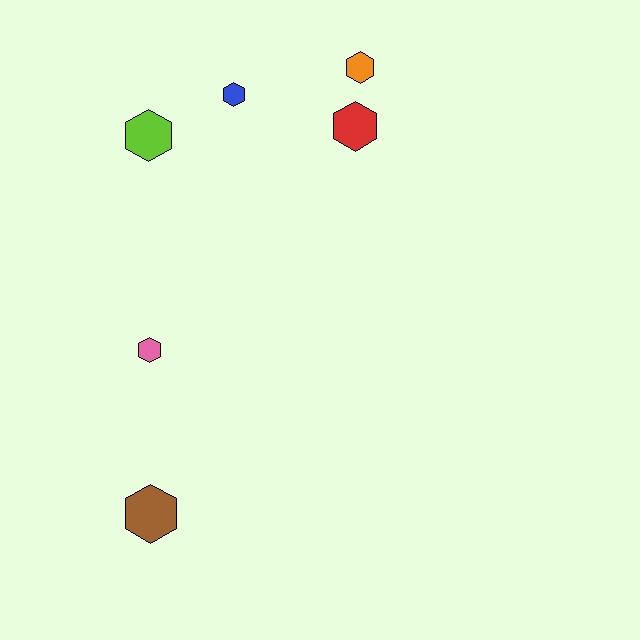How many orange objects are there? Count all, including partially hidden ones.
There is 1 orange object.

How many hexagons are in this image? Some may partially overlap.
There are 6 hexagons.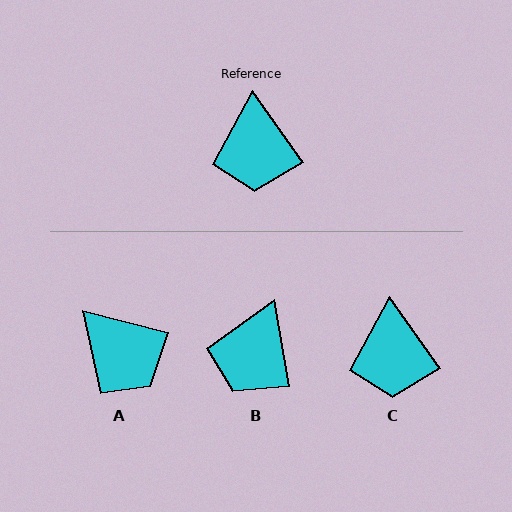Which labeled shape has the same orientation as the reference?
C.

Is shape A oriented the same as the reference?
No, it is off by about 41 degrees.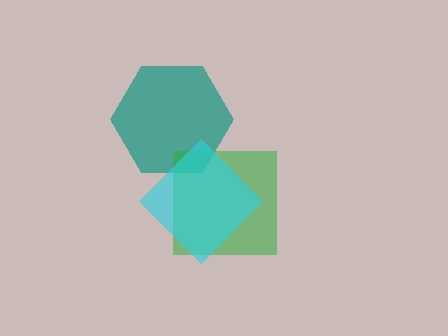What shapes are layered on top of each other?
The layered shapes are: a teal hexagon, a green square, a cyan diamond.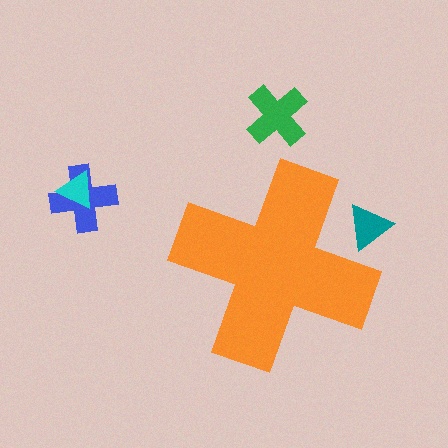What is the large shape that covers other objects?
An orange cross.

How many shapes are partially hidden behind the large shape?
1 shape is partially hidden.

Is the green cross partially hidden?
No, the green cross is fully visible.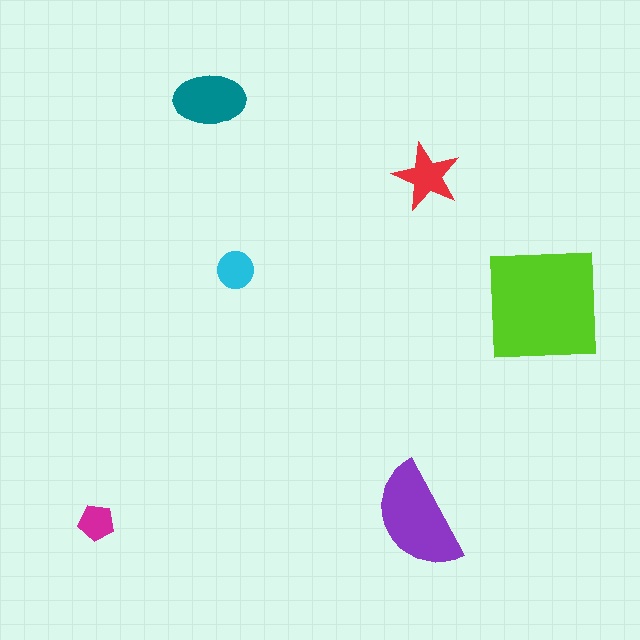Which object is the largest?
The lime square.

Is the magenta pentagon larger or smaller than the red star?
Smaller.